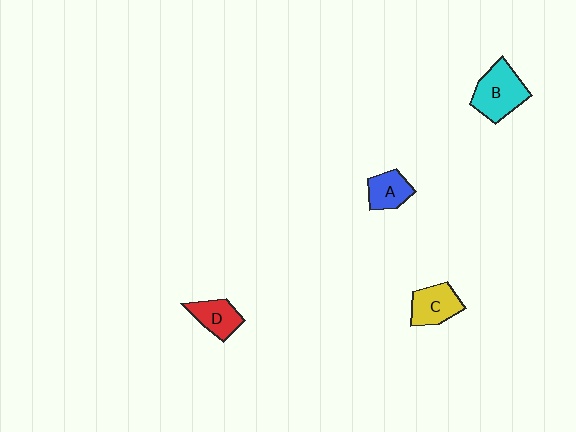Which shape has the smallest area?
Shape A (blue).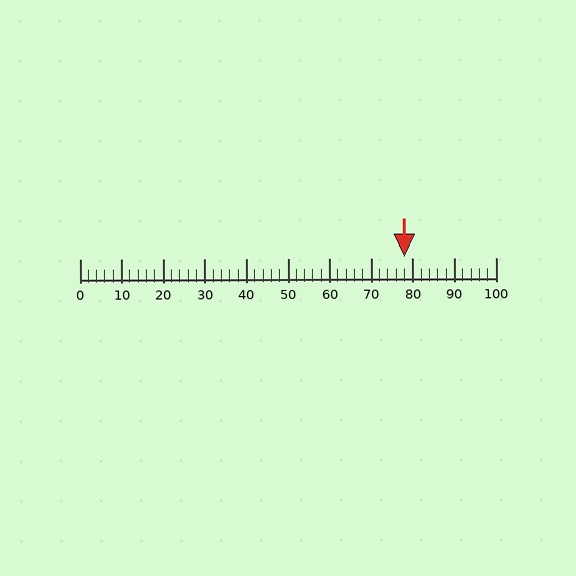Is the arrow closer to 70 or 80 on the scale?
The arrow is closer to 80.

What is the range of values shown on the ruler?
The ruler shows values from 0 to 100.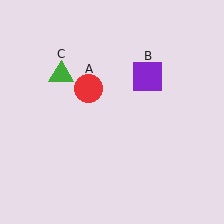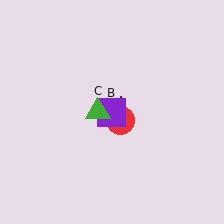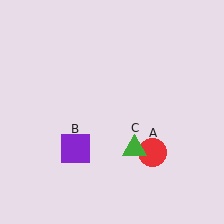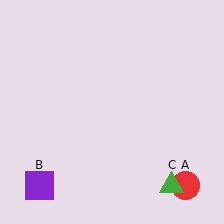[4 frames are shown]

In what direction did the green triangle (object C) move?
The green triangle (object C) moved down and to the right.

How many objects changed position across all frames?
3 objects changed position: red circle (object A), purple square (object B), green triangle (object C).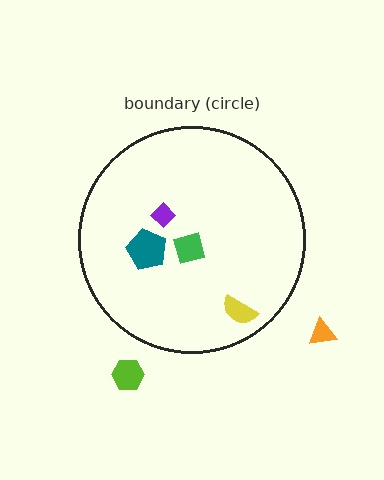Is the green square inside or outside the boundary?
Inside.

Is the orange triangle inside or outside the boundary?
Outside.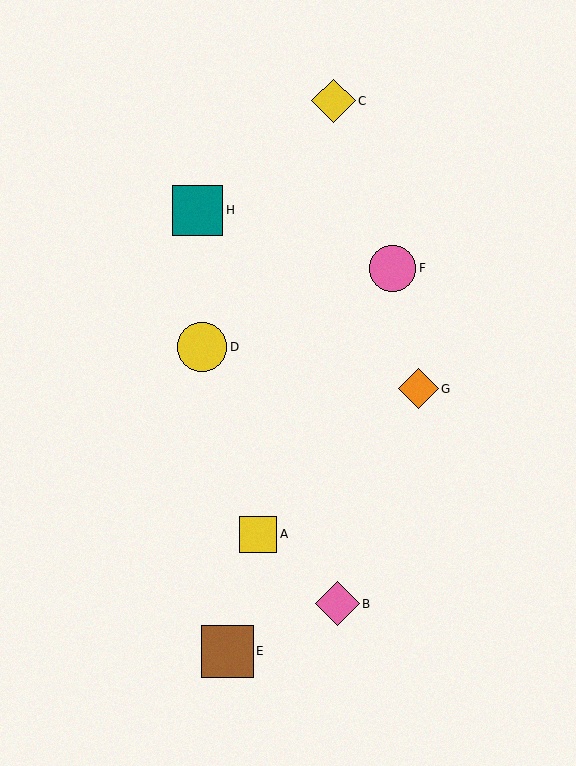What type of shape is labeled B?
Shape B is a pink diamond.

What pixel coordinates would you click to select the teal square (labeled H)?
Click at (198, 210) to select the teal square H.